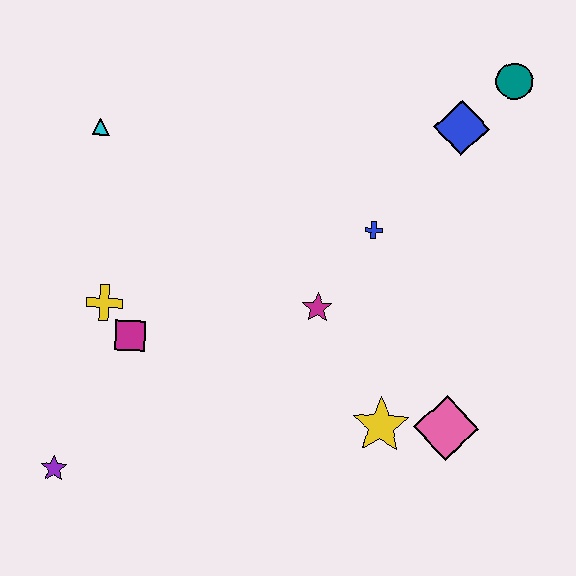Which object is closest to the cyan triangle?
The yellow cross is closest to the cyan triangle.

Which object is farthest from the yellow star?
The cyan triangle is farthest from the yellow star.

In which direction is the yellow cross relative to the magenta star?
The yellow cross is to the left of the magenta star.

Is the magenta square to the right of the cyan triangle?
Yes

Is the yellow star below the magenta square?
Yes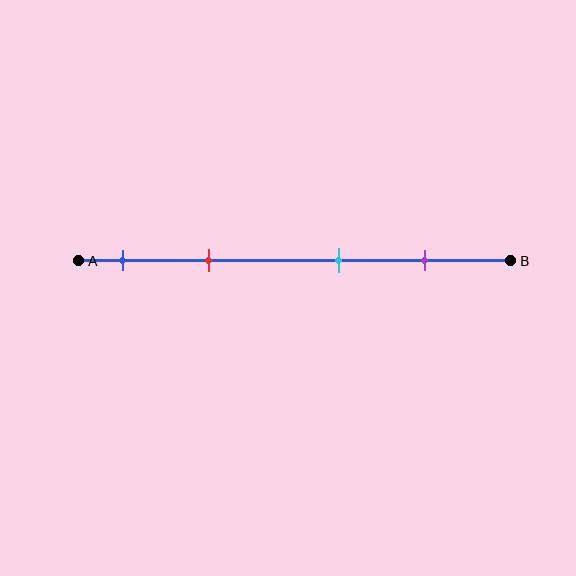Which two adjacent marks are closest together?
The blue and red marks are the closest adjacent pair.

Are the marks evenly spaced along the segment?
No, the marks are not evenly spaced.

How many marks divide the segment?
There are 4 marks dividing the segment.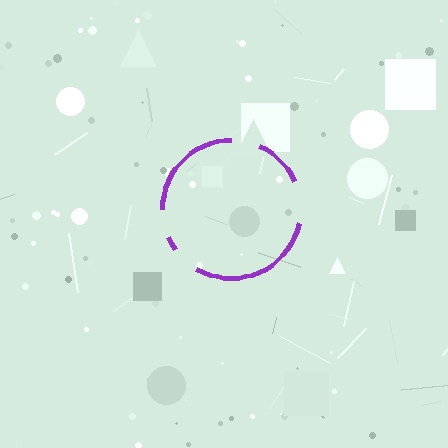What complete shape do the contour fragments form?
The contour fragments form a circle.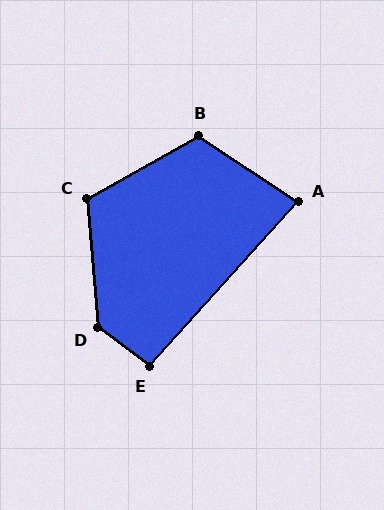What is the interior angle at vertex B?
Approximately 117 degrees (obtuse).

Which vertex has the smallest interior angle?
A, at approximately 81 degrees.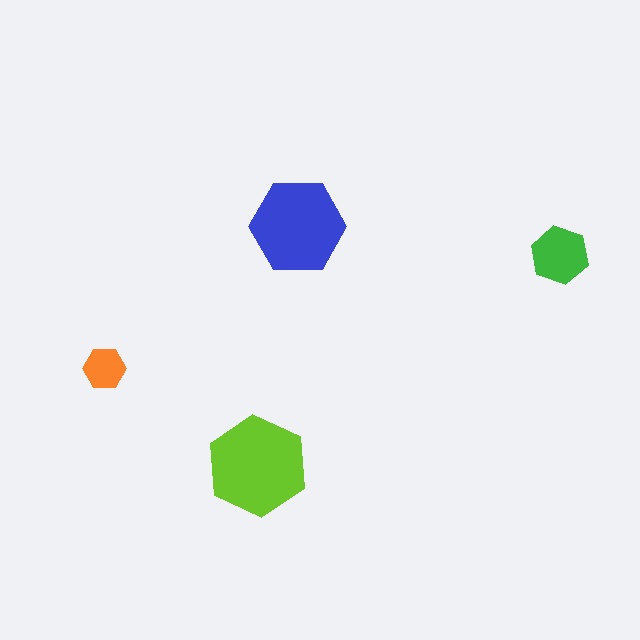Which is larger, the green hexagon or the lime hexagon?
The lime one.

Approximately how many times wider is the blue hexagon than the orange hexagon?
About 2.5 times wider.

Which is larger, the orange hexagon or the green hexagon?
The green one.